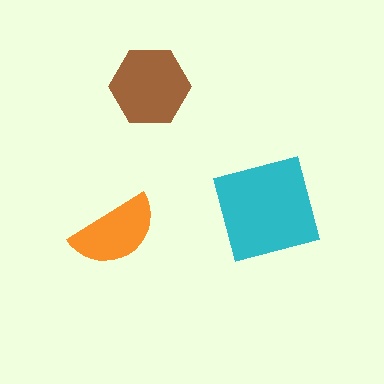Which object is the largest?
The cyan square.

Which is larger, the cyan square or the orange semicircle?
The cyan square.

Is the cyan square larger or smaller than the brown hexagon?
Larger.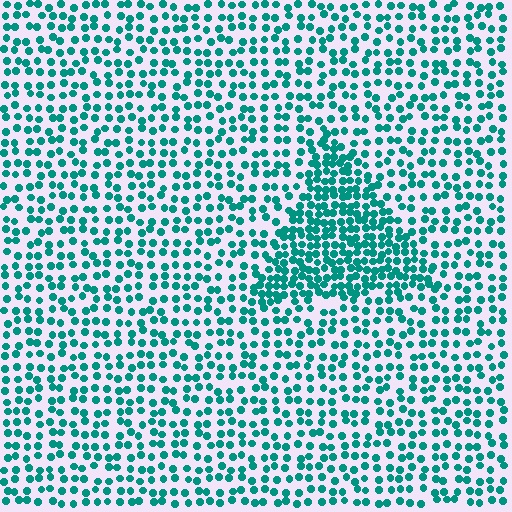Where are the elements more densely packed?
The elements are more densely packed inside the triangle boundary.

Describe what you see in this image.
The image contains small teal elements arranged at two different densities. A triangle-shaped region is visible where the elements are more densely packed than the surrounding area.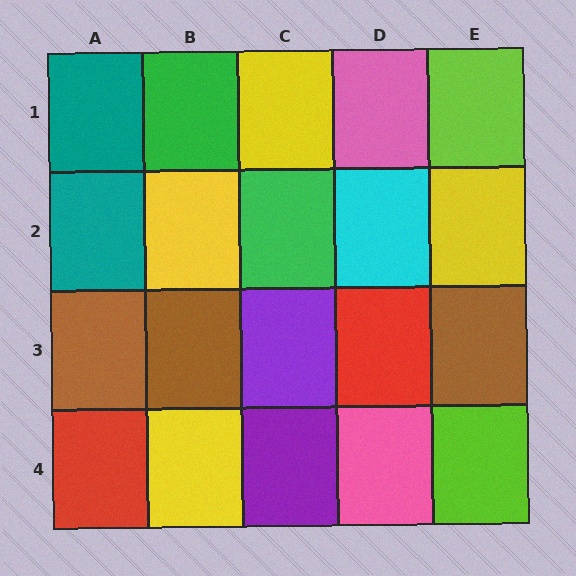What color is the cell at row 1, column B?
Green.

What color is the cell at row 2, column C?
Green.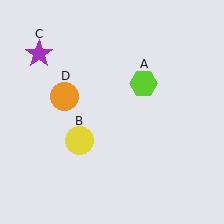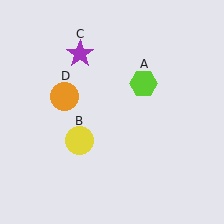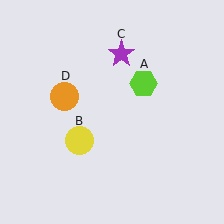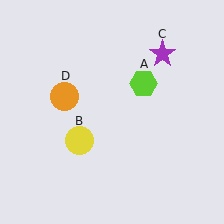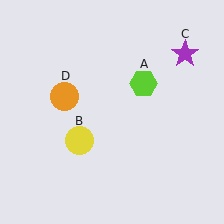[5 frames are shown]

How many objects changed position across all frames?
1 object changed position: purple star (object C).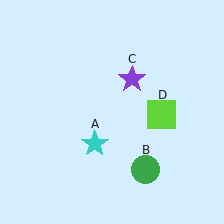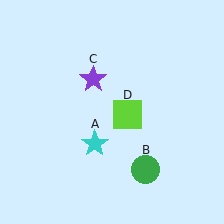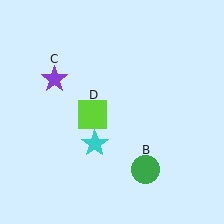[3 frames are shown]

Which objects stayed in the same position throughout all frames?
Cyan star (object A) and green circle (object B) remained stationary.